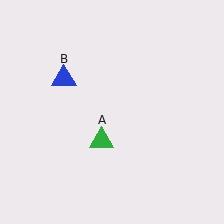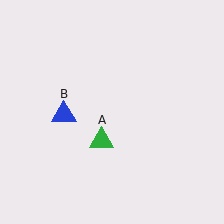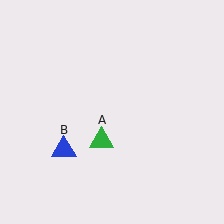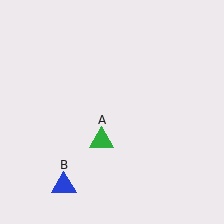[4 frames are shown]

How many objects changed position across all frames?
1 object changed position: blue triangle (object B).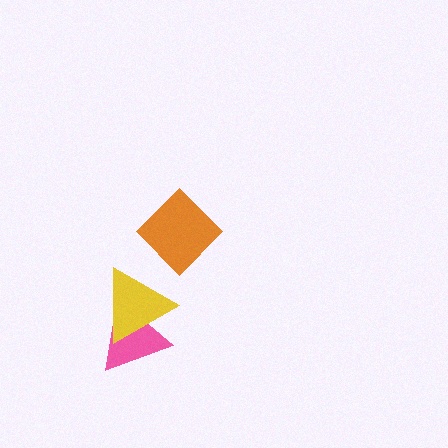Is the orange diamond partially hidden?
No, no other shape covers it.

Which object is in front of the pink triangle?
The yellow triangle is in front of the pink triangle.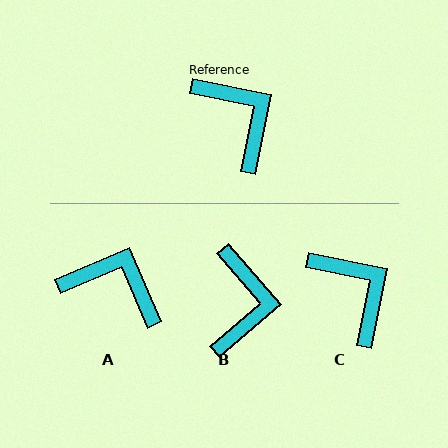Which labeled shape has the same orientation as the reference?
C.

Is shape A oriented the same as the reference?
No, it is off by about 35 degrees.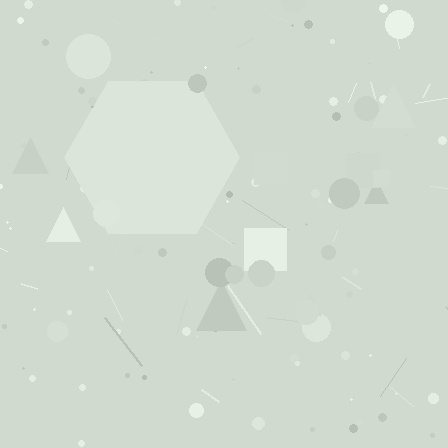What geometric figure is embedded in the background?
A hexagon is embedded in the background.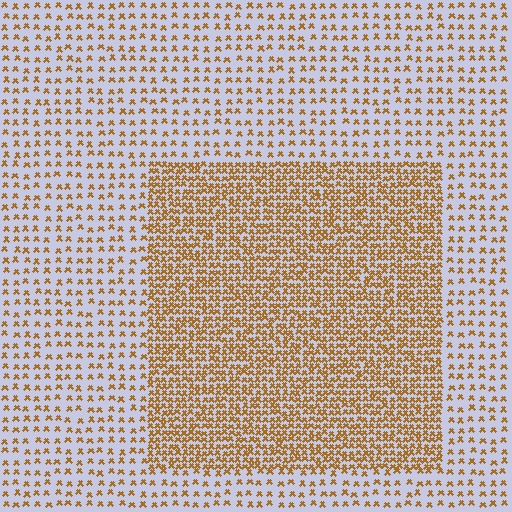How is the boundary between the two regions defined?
The boundary is defined by a change in element density (approximately 2.5x ratio). All elements are the same color, size, and shape.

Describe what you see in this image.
The image contains small brown elements arranged at two different densities. A rectangle-shaped region is visible where the elements are more densely packed than the surrounding area.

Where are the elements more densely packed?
The elements are more densely packed inside the rectangle boundary.